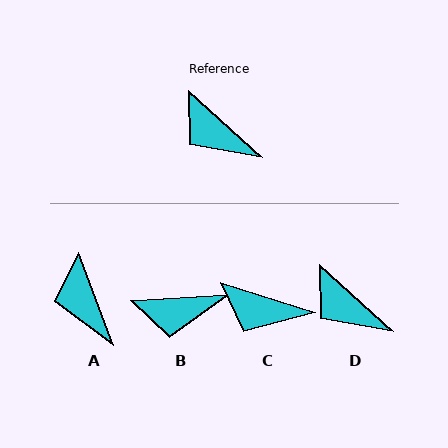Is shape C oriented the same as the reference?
No, it is off by about 25 degrees.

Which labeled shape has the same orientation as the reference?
D.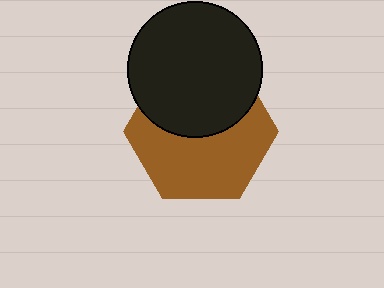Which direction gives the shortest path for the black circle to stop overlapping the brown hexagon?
Moving up gives the shortest separation.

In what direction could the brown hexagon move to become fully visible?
The brown hexagon could move down. That would shift it out from behind the black circle entirely.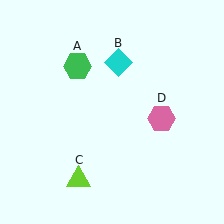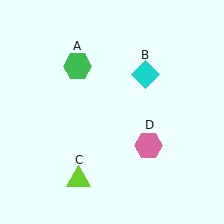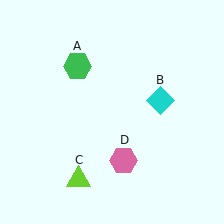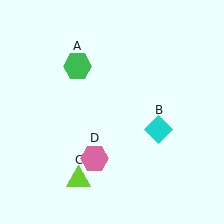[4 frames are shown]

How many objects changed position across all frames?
2 objects changed position: cyan diamond (object B), pink hexagon (object D).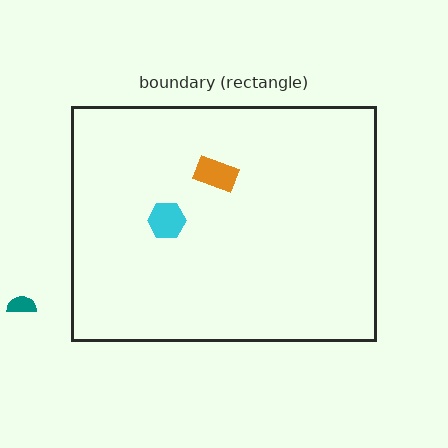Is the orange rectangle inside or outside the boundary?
Inside.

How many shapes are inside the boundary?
2 inside, 1 outside.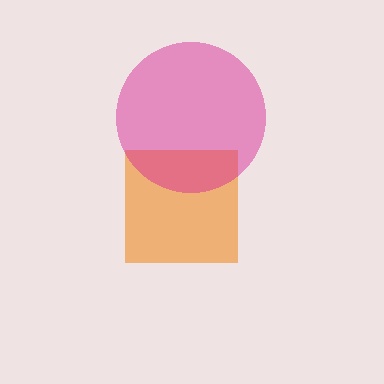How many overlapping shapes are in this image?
There are 2 overlapping shapes in the image.